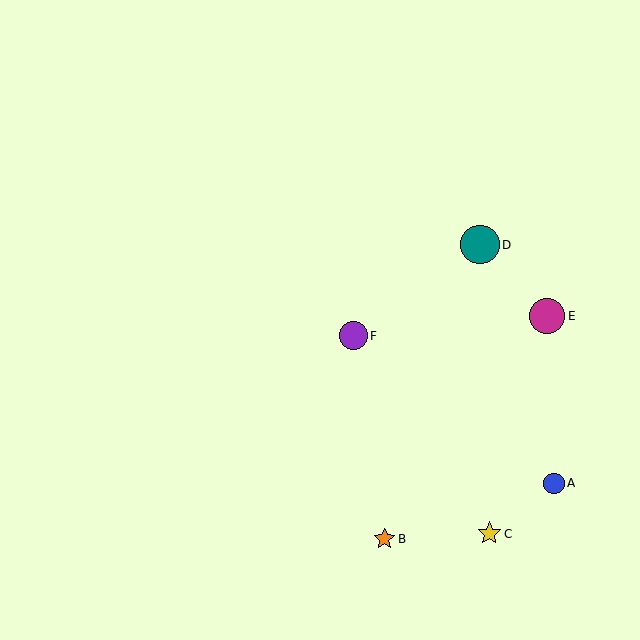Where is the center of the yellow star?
The center of the yellow star is at (489, 534).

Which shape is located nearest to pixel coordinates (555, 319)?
The magenta circle (labeled E) at (547, 316) is nearest to that location.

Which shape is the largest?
The teal circle (labeled D) is the largest.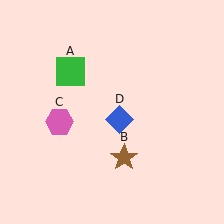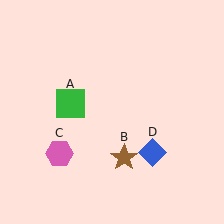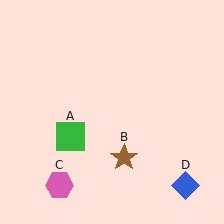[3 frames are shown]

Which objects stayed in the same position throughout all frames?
Brown star (object B) remained stationary.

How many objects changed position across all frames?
3 objects changed position: green square (object A), pink hexagon (object C), blue diamond (object D).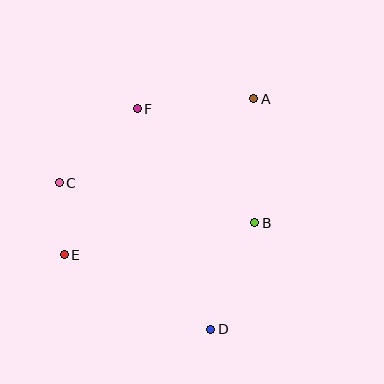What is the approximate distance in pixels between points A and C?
The distance between A and C is approximately 212 pixels.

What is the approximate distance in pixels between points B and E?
The distance between B and E is approximately 193 pixels.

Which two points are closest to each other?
Points C and E are closest to each other.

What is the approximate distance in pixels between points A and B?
The distance between A and B is approximately 124 pixels.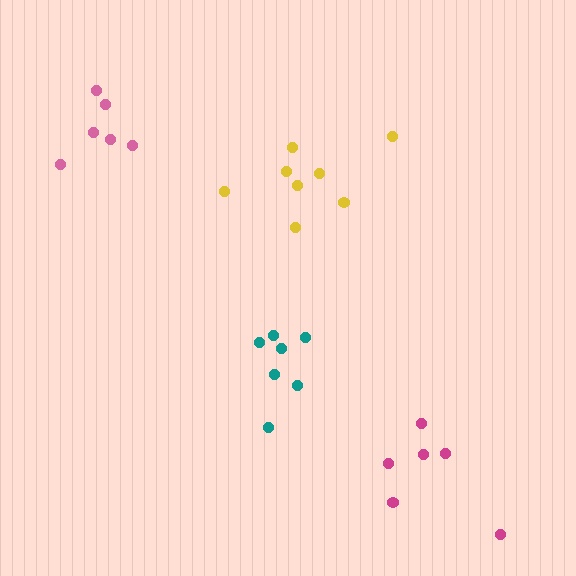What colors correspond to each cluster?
The clusters are colored: pink, yellow, magenta, teal.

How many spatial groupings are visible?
There are 4 spatial groupings.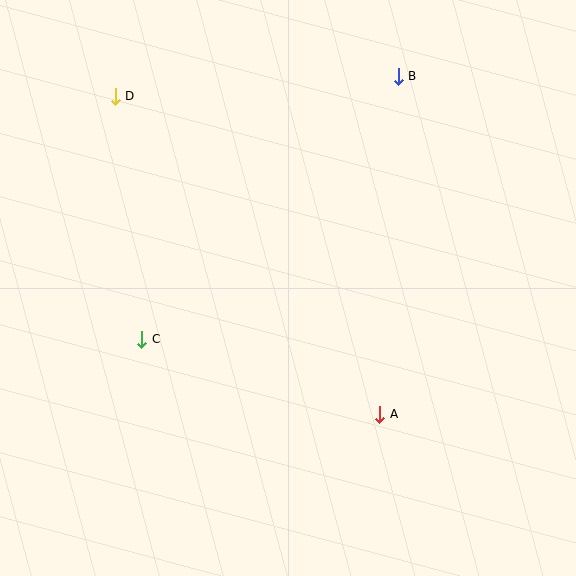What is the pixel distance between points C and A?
The distance between C and A is 250 pixels.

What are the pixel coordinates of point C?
Point C is at (142, 339).